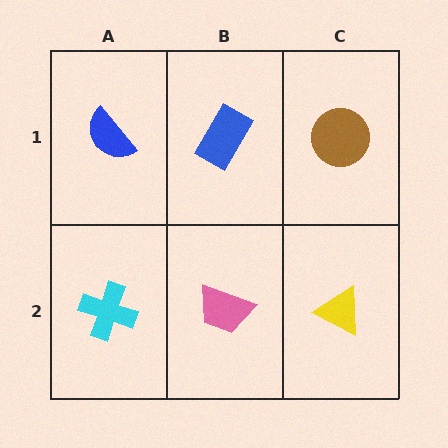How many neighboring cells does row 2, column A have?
2.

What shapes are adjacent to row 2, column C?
A brown circle (row 1, column C), a pink trapezoid (row 2, column B).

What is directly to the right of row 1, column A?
A blue rectangle.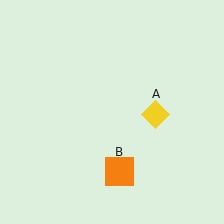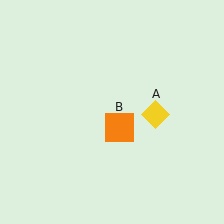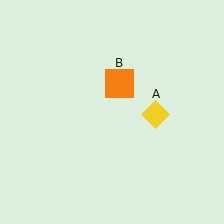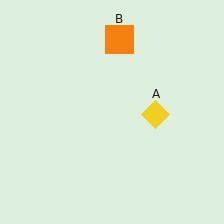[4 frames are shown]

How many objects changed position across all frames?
1 object changed position: orange square (object B).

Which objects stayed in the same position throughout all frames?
Yellow diamond (object A) remained stationary.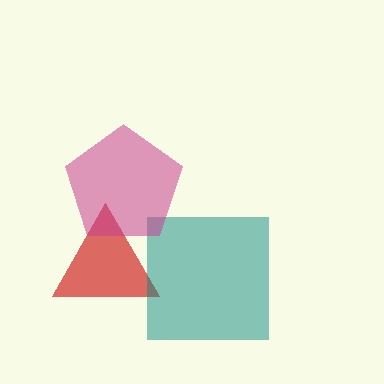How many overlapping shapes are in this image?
There are 3 overlapping shapes in the image.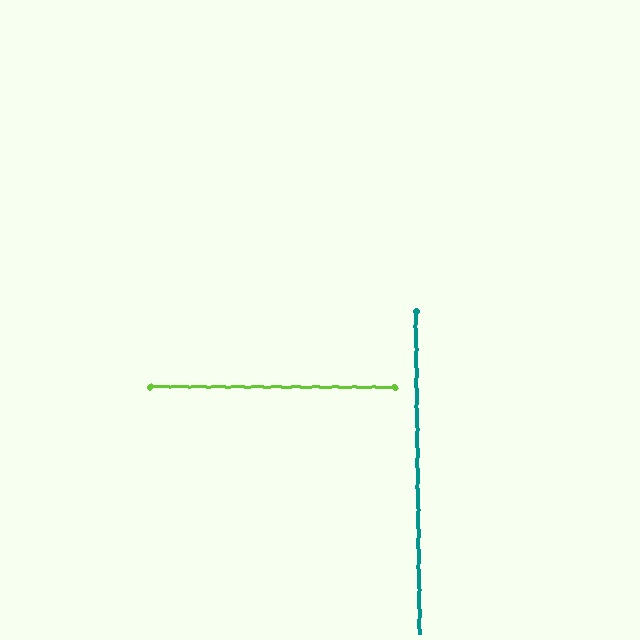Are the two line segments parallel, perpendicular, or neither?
Perpendicular — they meet at approximately 89°.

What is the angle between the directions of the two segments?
Approximately 89 degrees.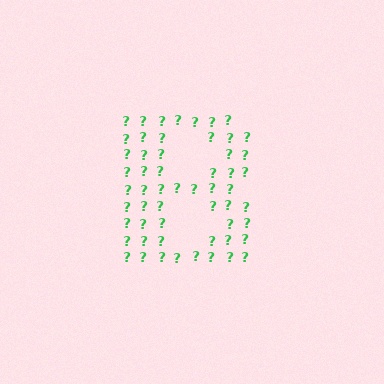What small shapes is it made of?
It is made of small question marks.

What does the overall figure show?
The overall figure shows the letter B.